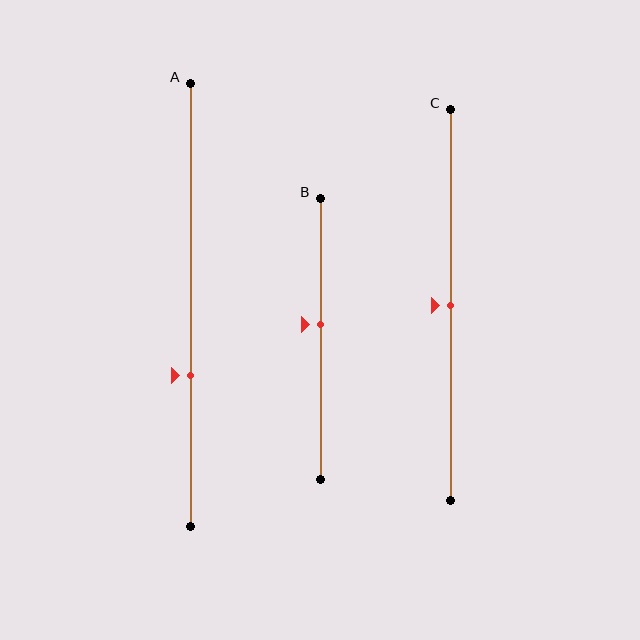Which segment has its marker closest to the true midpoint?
Segment C has its marker closest to the true midpoint.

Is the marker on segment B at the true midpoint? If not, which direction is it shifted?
No, the marker on segment B is shifted upward by about 5% of the segment length.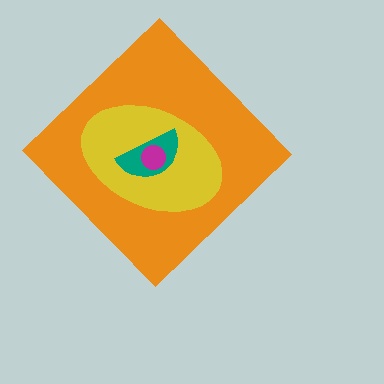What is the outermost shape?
The orange diamond.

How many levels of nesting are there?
4.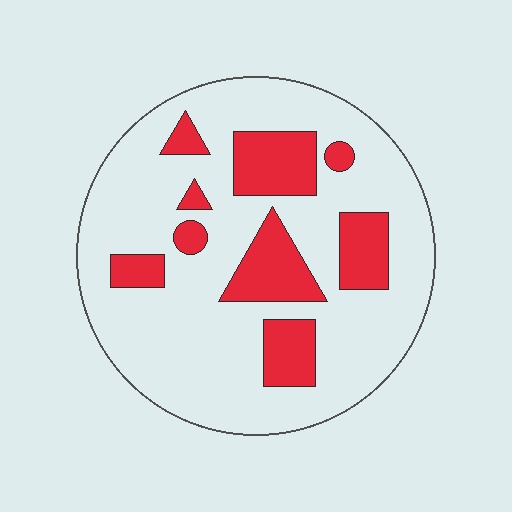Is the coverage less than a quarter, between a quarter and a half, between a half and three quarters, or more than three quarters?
Less than a quarter.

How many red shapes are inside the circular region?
9.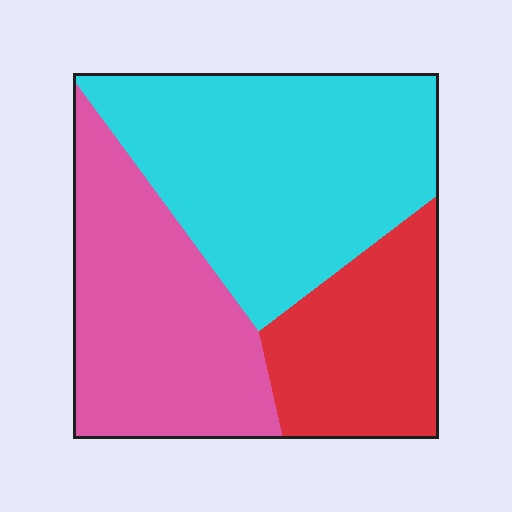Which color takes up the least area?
Red, at roughly 25%.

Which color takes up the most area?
Cyan, at roughly 45%.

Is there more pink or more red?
Pink.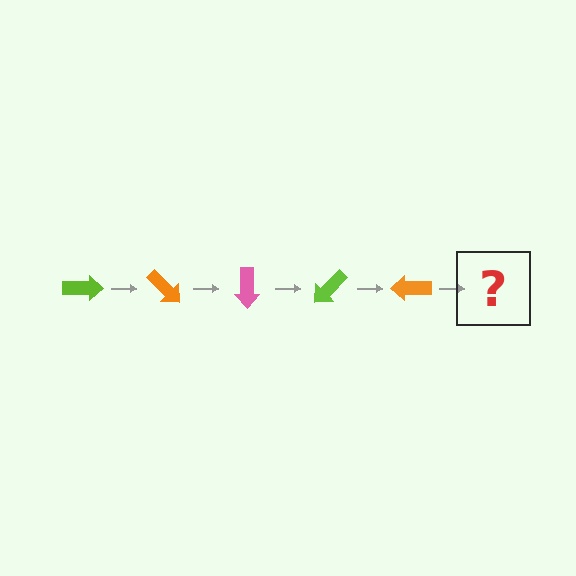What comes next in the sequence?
The next element should be a pink arrow, rotated 225 degrees from the start.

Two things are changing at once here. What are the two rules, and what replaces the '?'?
The two rules are that it rotates 45 degrees each step and the color cycles through lime, orange, and pink. The '?' should be a pink arrow, rotated 225 degrees from the start.